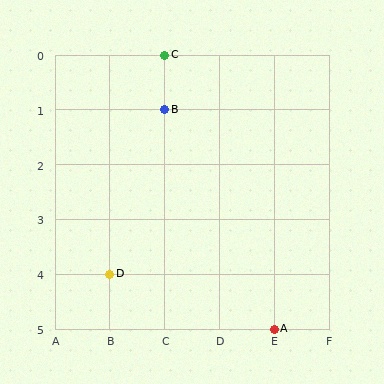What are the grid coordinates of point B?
Point B is at grid coordinates (C, 1).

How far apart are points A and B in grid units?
Points A and B are 2 columns and 4 rows apart (about 4.5 grid units diagonally).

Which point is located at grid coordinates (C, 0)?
Point C is at (C, 0).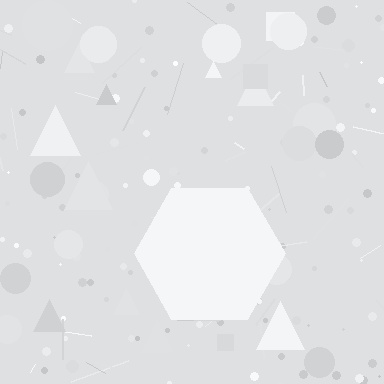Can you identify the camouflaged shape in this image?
The camouflaged shape is a hexagon.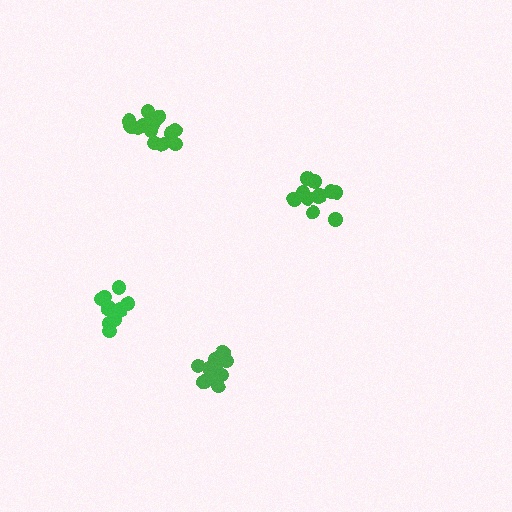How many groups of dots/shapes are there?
There are 4 groups.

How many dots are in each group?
Group 1: 15 dots, Group 2: 11 dots, Group 3: 10 dots, Group 4: 13 dots (49 total).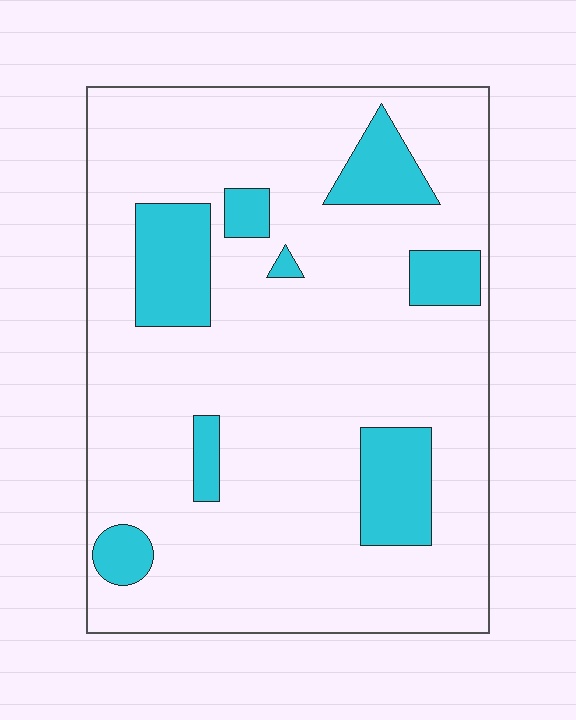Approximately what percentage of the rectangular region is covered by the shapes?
Approximately 15%.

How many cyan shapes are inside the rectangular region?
8.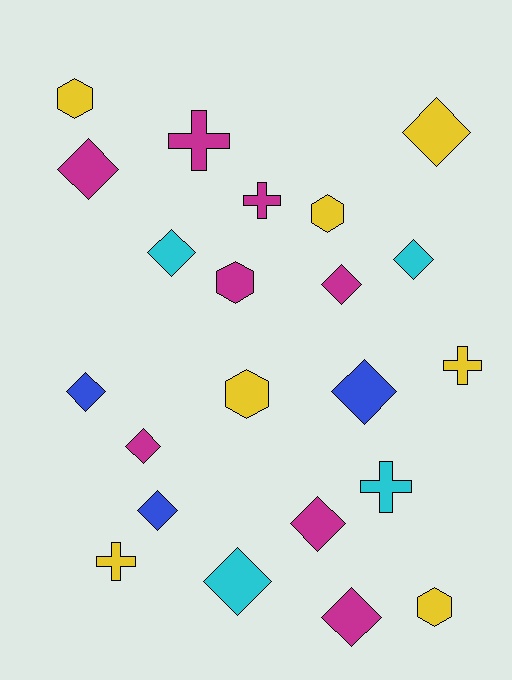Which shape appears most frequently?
Diamond, with 12 objects.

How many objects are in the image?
There are 22 objects.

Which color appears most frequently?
Magenta, with 8 objects.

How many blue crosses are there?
There are no blue crosses.